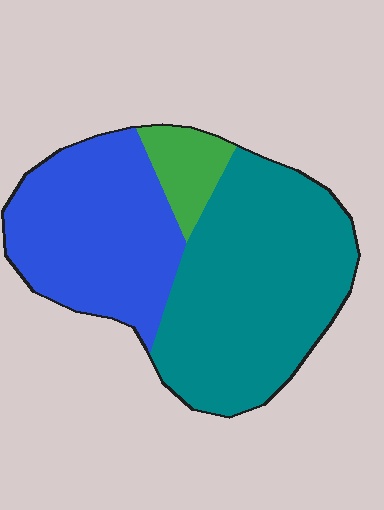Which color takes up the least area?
Green, at roughly 10%.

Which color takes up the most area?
Teal, at roughly 55%.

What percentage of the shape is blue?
Blue takes up between a quarter and a half of the shape.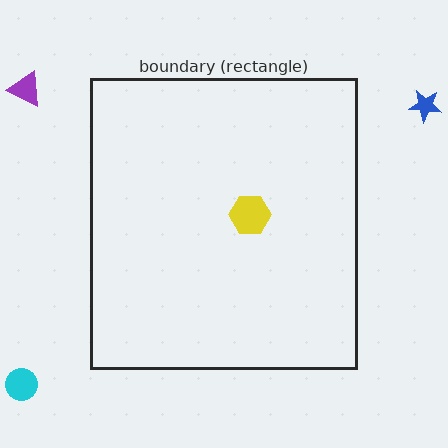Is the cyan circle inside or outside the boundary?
Outside.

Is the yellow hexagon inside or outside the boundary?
Inside.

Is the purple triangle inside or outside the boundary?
Outside.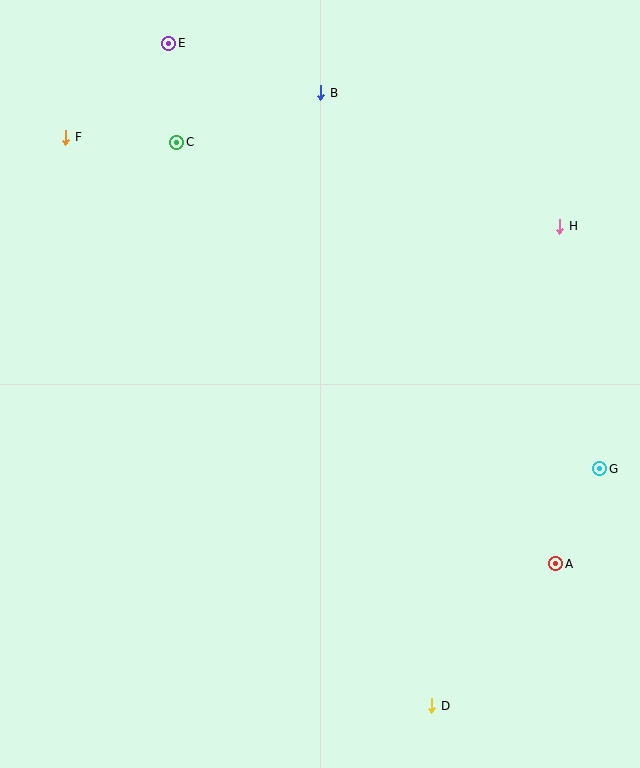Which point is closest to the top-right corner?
Point H is closest to the top-right corner.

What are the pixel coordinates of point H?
Point H is at (560, 226).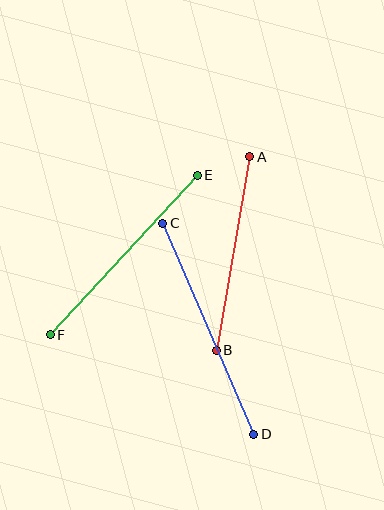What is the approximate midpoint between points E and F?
The midpoint is at approximately (124, 255) pixels.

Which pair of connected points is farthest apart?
Points C and D are farthest apart.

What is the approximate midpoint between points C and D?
The midpoint is at approximately (208, 329) pixels.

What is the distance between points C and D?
The distance is approximately 230 pixels.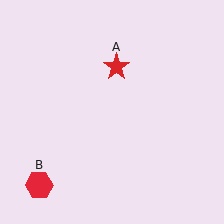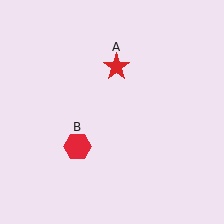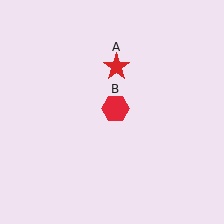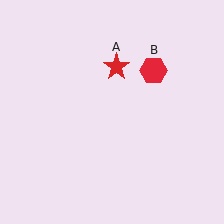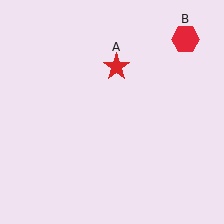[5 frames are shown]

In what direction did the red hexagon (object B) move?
The red hexagon (object B) moved up and to the right.